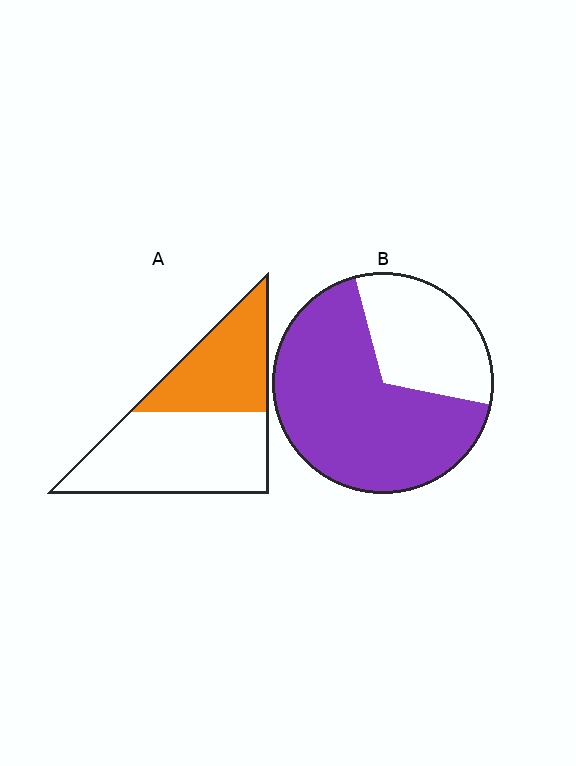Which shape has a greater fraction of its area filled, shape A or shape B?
Shape B.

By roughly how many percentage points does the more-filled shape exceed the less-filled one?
By roughly 30 percentage points (B over A).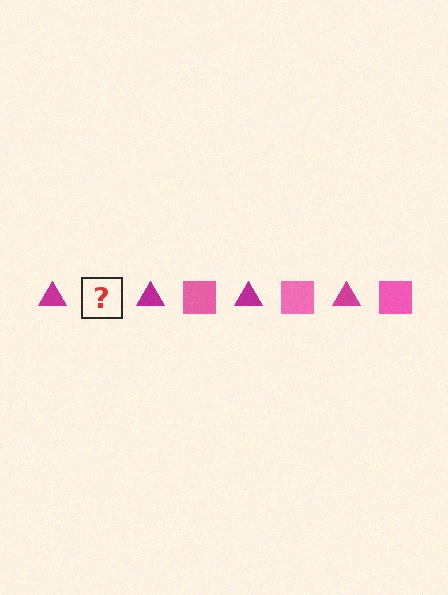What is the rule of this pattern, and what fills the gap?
The rule is that the pattern alternates between magenta triangle and pink square. The gap should be filled with a pink square.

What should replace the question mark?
The question mark should be replaced with a pink square.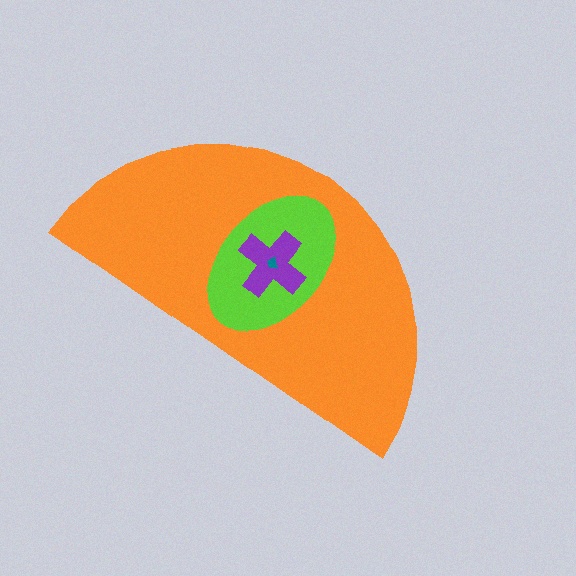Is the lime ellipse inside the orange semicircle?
Yes.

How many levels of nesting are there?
4.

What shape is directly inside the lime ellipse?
The purple cross.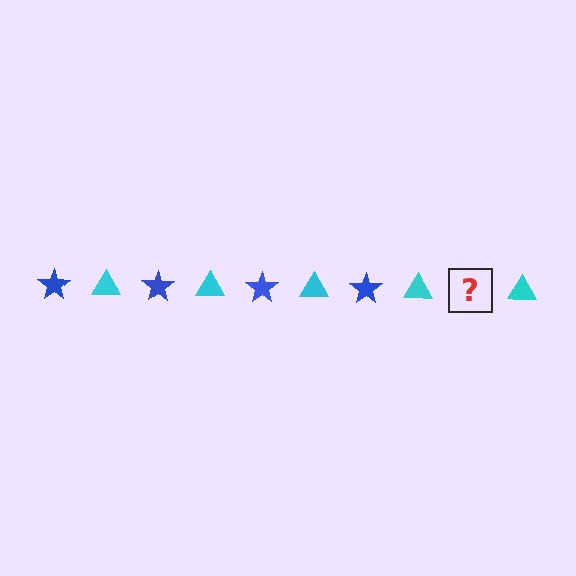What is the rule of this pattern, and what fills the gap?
The rule is that the pattern alternates between blue star and cyan triangle. The gap should be filled with a blue star.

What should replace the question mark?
The question mark should be replaced with a blue star.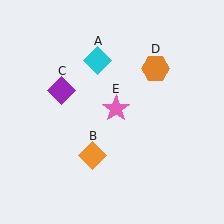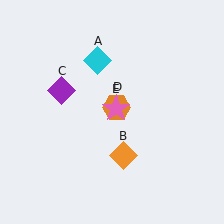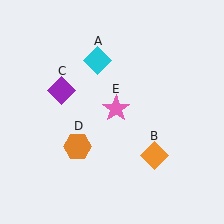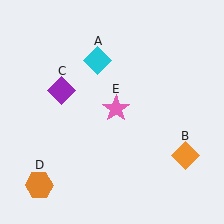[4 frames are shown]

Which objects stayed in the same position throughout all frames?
Cyan diamond (object A) and purple diamond (object C) and pink star (object E) remained stationary.